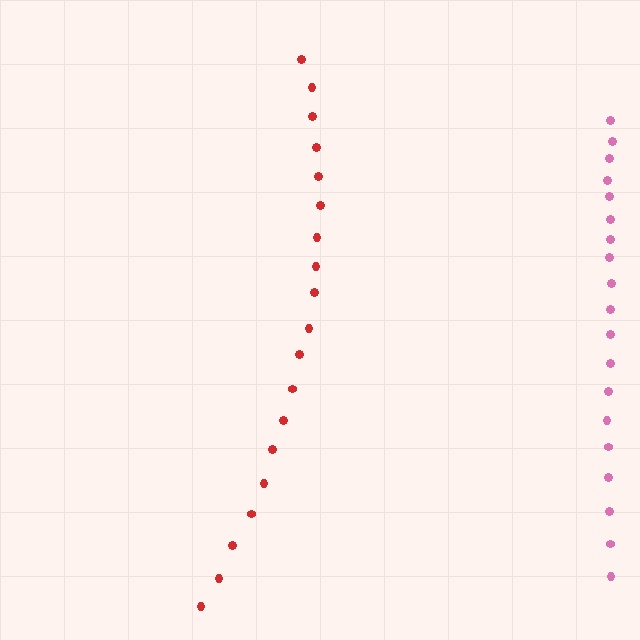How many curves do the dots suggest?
There are 2 distinct paths.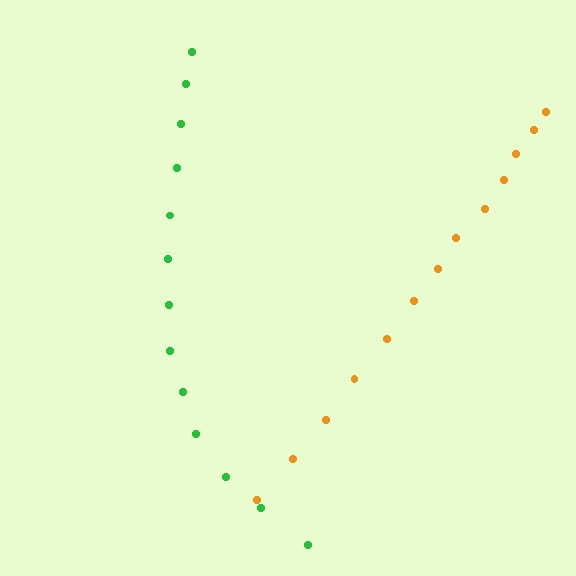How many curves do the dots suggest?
There are 2 distinct paths.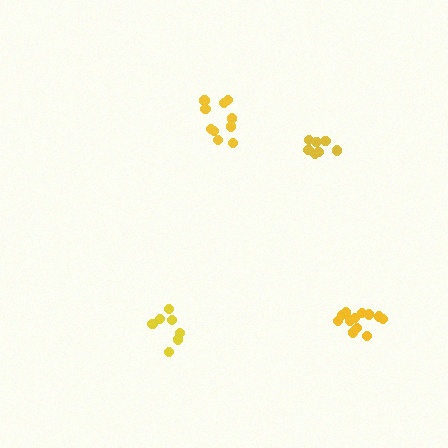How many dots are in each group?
Group 1: 12 dots, Group 2: 7 dots, Group 3: 7 dots, Group 4: 10 dots (36 total).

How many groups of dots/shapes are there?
There are 4 groups.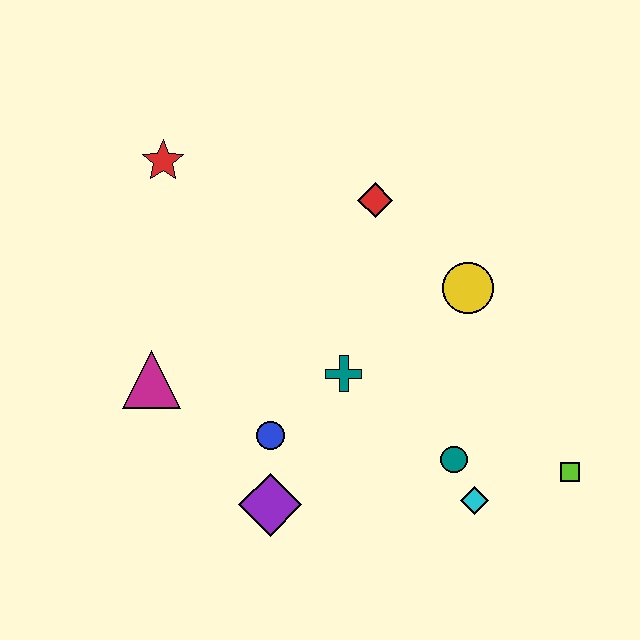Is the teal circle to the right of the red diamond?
Yes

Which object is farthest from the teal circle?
The red star is farthest from the teal circle.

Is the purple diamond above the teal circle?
No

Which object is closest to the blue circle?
The purple diamond is closest to the blue circle.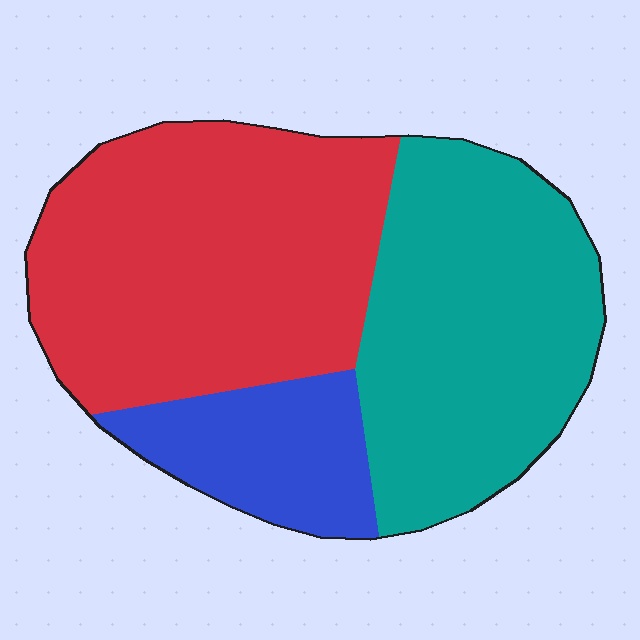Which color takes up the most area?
Red, at roughly 45%.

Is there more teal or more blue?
Teal.